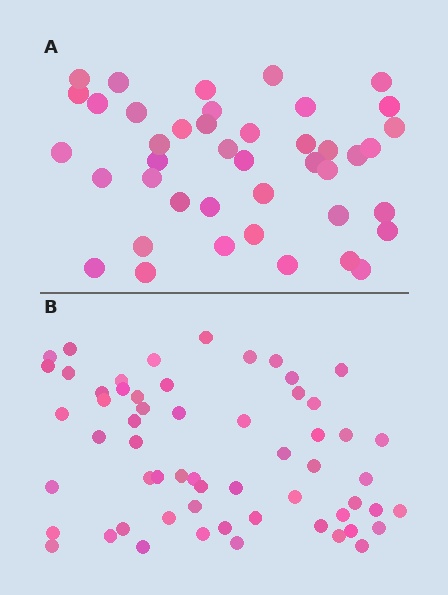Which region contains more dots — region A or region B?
Region B (the bottom region) has more dots.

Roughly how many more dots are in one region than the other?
Region B has approximately 15 more dots than region A.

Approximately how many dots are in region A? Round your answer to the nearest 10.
About 40 dots. (The exact count is 42, which rounds to 40.)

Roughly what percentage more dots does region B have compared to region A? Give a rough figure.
About 40% more.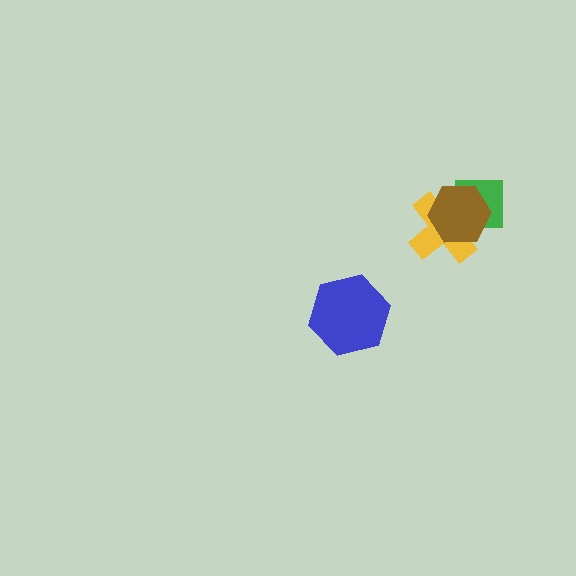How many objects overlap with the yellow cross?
2 objects overlap with the yellow cross.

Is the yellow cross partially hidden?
Yes, it is partially covered by another shape.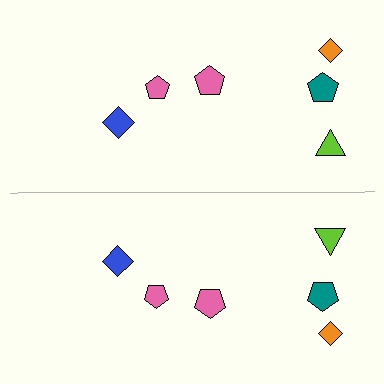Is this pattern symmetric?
Yes, this pattern has bilateral (reflection) symmetry.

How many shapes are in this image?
There are 12 shapes in this image.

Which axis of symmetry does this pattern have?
The pattern has a horizontal axis of symmetry running through the center of the image.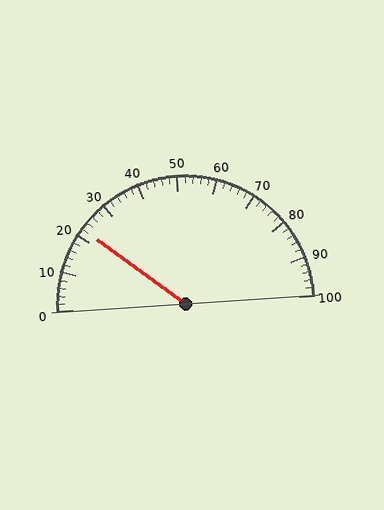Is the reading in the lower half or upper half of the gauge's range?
The reading is in the lower half of the range (0 to 100).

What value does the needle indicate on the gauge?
The needle indicates approximately 22.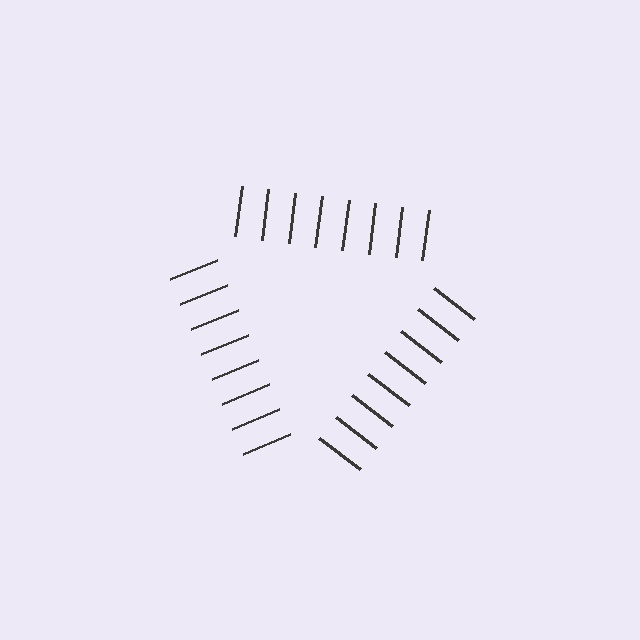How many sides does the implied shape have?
3 sides — the line-ends trace a triangle.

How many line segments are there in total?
24 — 8 along each of the 3 edges.